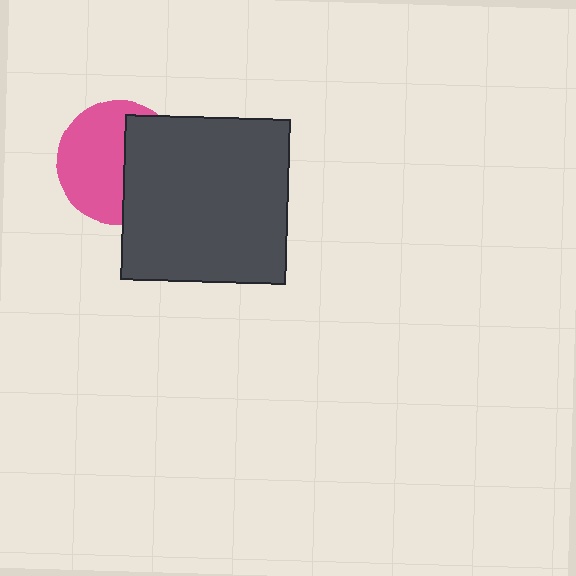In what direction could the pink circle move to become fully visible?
The pink circle could move left. That would shift it out from behind the dark gray square entirely.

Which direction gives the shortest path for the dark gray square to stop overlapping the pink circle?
Moving right gives the shortest separation.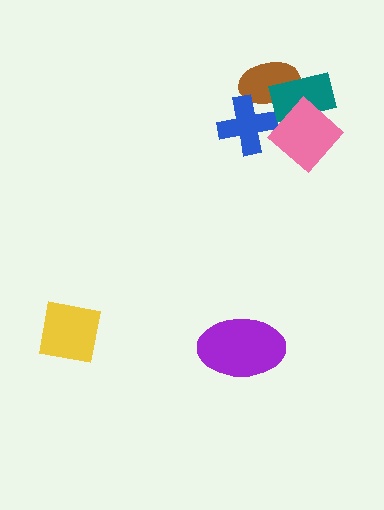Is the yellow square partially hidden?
No, no other shape covers it.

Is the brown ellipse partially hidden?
Yes, it is partially covered by another shape.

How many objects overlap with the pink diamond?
2 objects overlap with the pink diamond.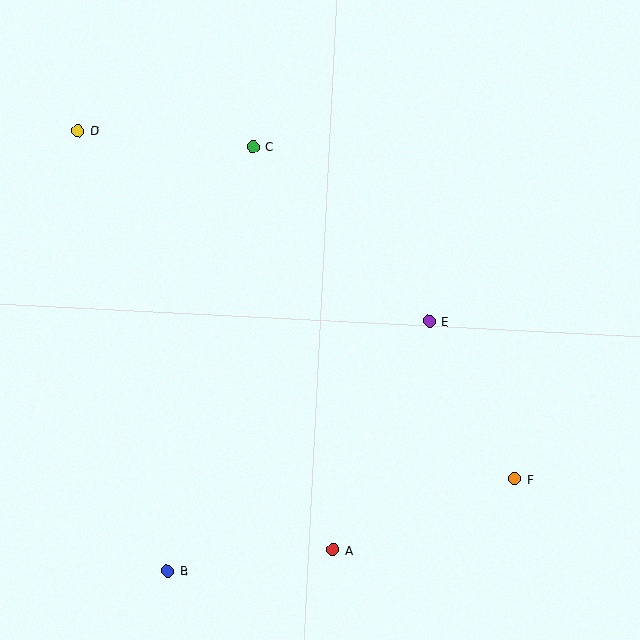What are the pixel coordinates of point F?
Point F is at (515, 479).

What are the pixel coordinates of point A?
Point A is at (333, 550).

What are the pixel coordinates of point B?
Point B is at (168, 571).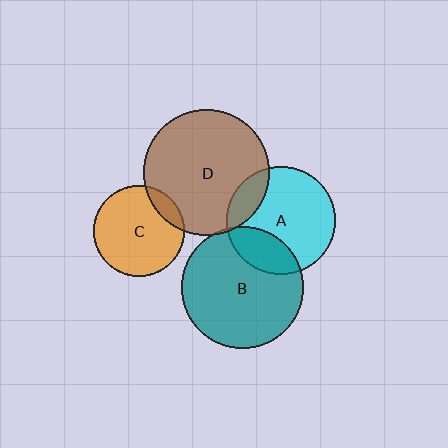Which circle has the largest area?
Circle D (brown).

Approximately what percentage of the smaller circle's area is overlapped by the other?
Approximately 15%.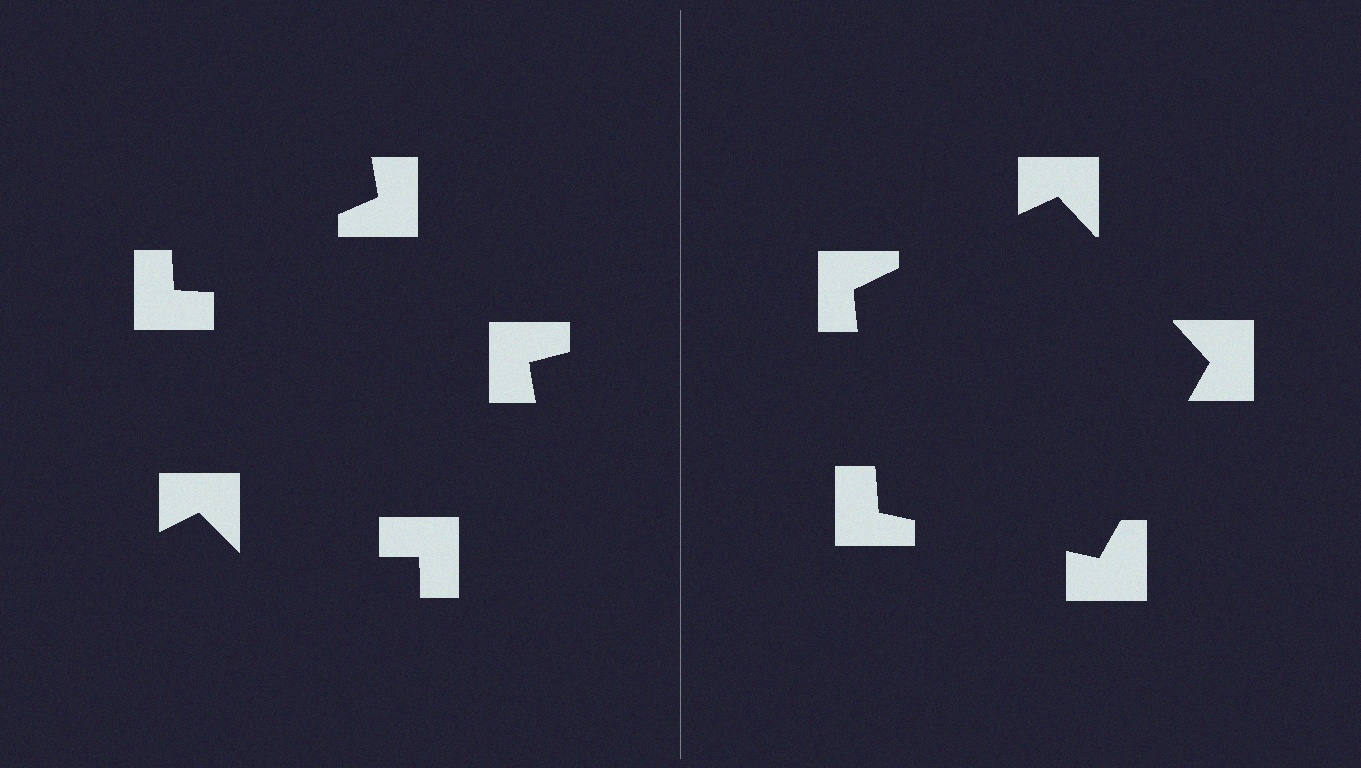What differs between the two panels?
The notched squares are positioned identically on both sides; only the wedge orientations differ. On the right they align to a pentagon; on the left they are misaligned.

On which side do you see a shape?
An illusory pentagon appears on the right side. On the left side the wedge cuts are rotated, so no coherent shape forms.